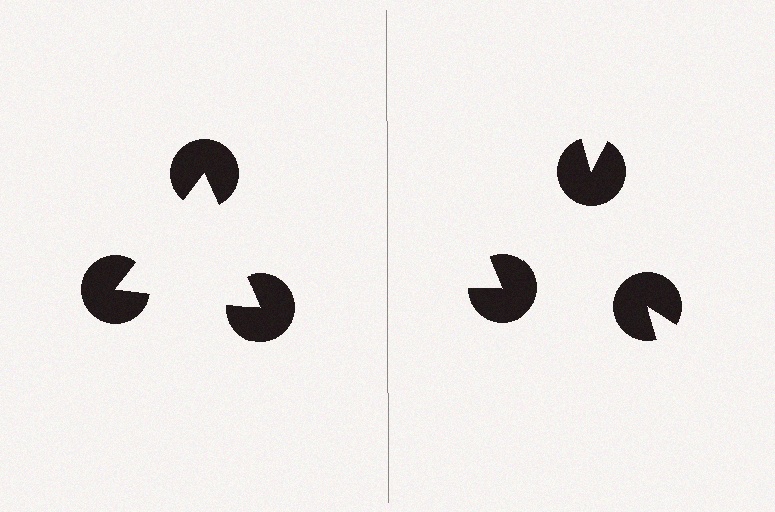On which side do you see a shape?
An illusory triangle appears on the left side. On the right side the wedge cuts are rotated, so no coherent shape forms.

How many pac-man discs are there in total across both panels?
6 — 3 on each side.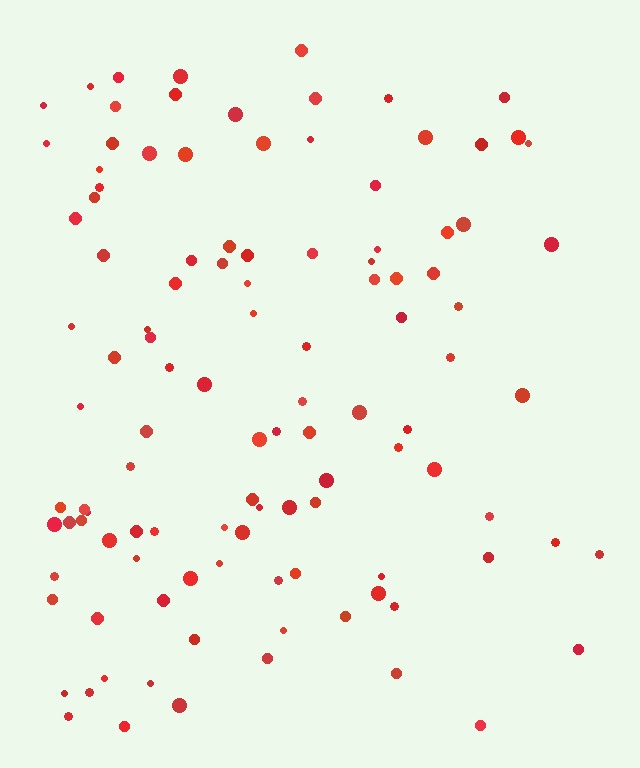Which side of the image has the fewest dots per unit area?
The right.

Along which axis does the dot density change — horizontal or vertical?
Horizontal.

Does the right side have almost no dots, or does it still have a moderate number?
Still a moderate number, just noticeably fewer than the left.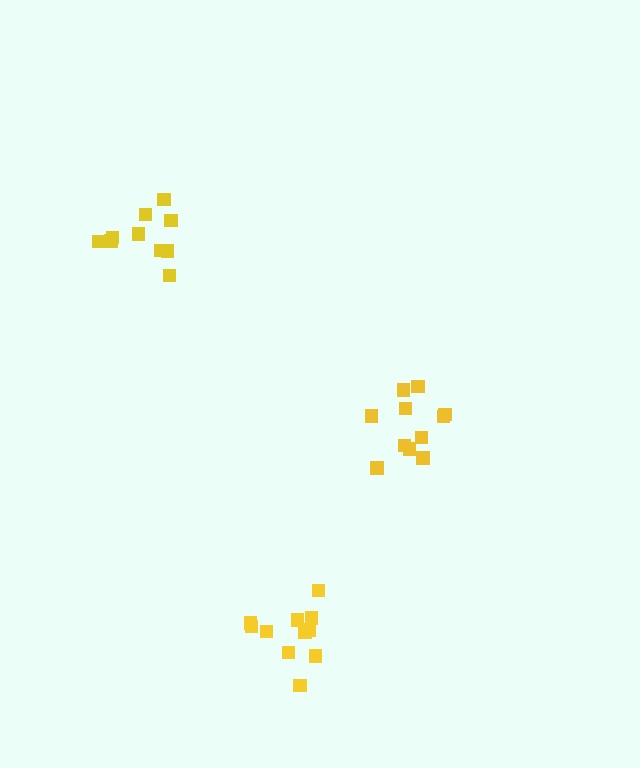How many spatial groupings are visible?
There are 3 spatial groupings.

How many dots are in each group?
Group 1: 11 dots, Group 2: 11 dots, Group 3: 10 dots (32 total).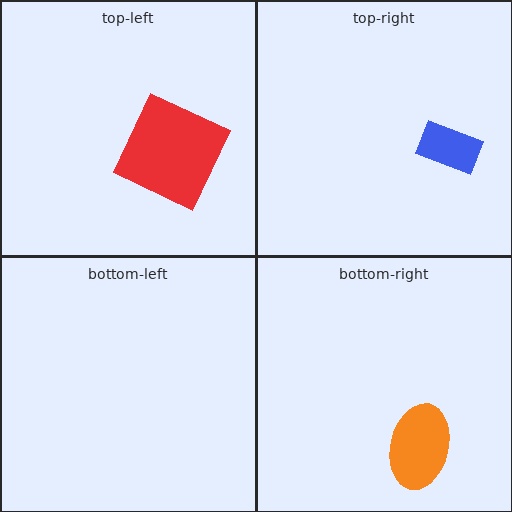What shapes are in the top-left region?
The red square.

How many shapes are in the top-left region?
1.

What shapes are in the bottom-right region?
The orange ellipse.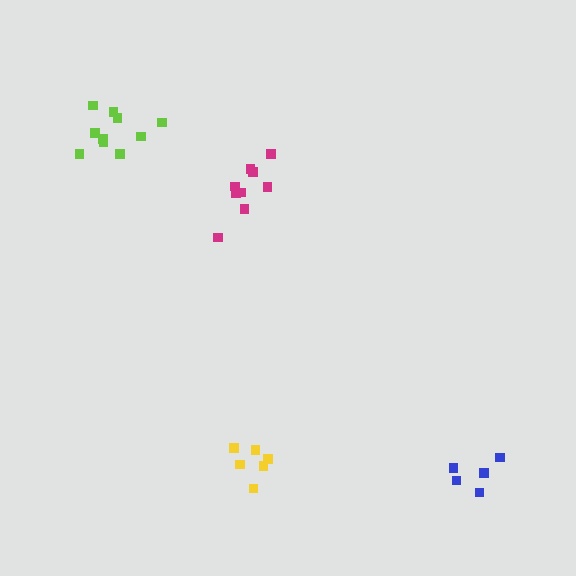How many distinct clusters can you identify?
There are 4 distinct clusters.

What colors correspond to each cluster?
The clusters are colored: magenta, yellow, blue, lime.